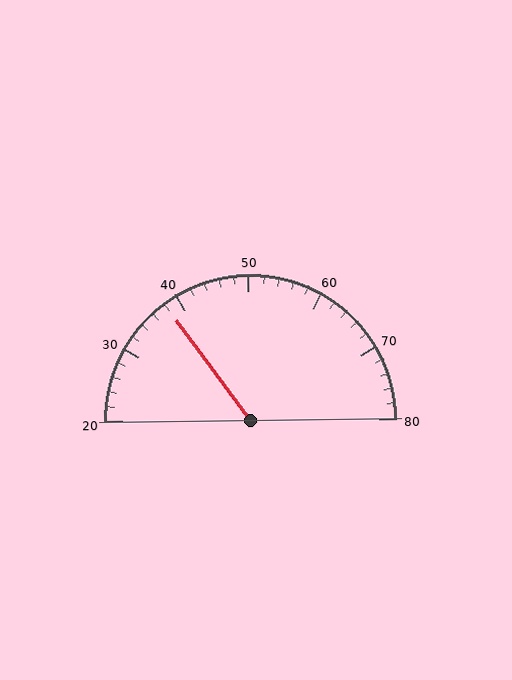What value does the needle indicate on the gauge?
The needle indicates approximately 38.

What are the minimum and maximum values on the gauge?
The gauge ranges from 20 to 80.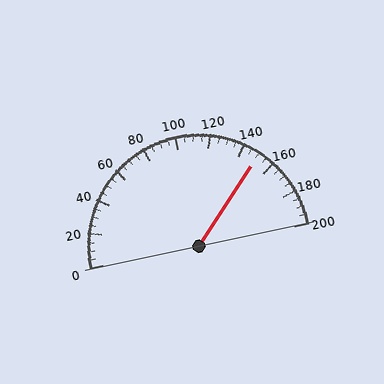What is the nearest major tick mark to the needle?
The nearest major tick mark is 160.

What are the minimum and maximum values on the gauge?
The gauge ranges from 0 to 200.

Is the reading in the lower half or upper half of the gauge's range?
The reading is in the upper half of the range (0 to 200).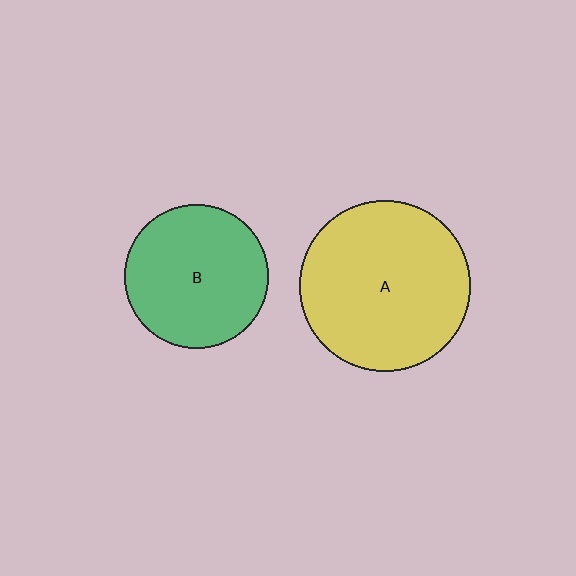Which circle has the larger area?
Circle A (yellow).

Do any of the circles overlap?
No, none of the circles overlap.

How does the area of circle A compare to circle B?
Approximately 1.4 times.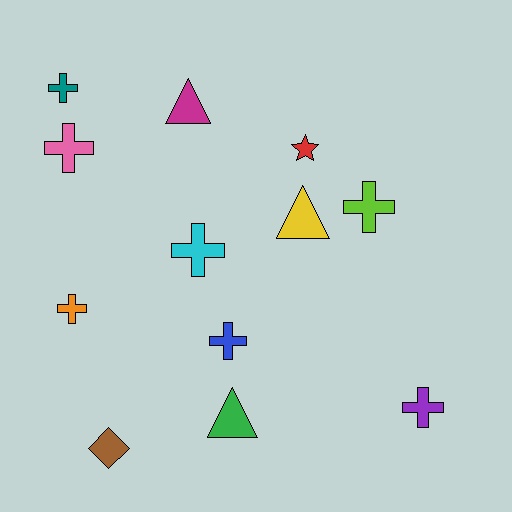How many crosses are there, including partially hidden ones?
There are 7 crosses.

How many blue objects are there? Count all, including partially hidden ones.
There is 1 blue object.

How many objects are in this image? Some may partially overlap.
There are 12 objects.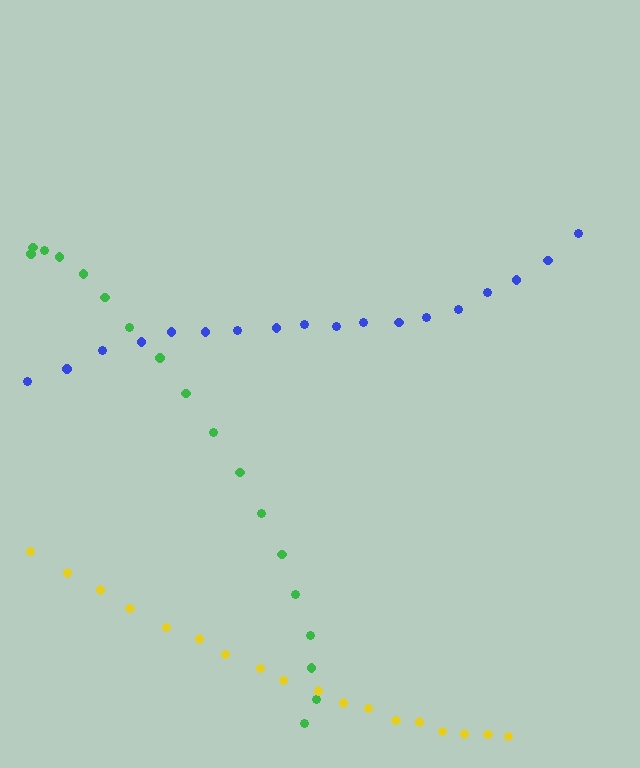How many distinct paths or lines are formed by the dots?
There are 3 distinct paths.